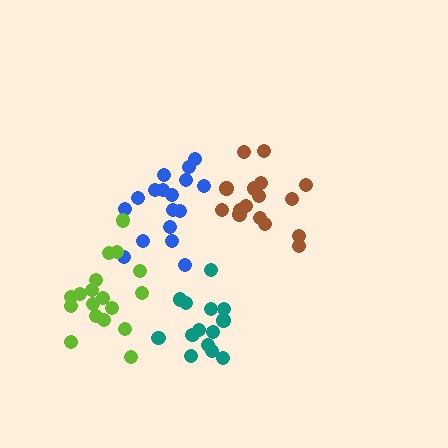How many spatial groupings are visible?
There are 4 spatial groupings.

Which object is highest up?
The blue cluster is topmost.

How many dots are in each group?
Group 1: 16 dots, Group 2: 17 dots, Group 3: 18 dots, Group 4: 14 dots (65 total).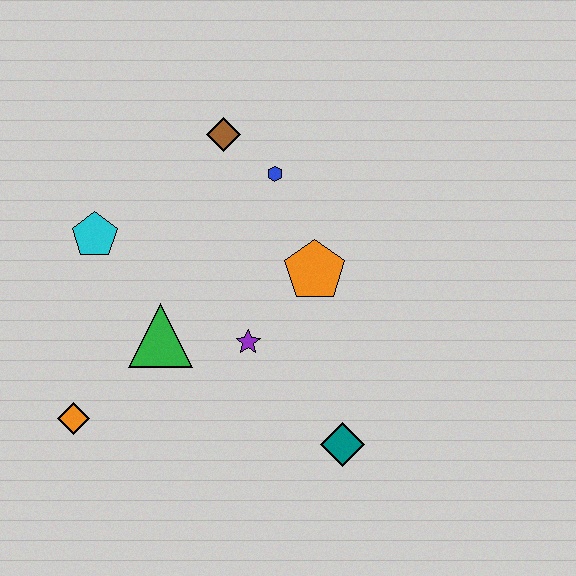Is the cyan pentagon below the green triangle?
No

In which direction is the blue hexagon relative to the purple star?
The blue hexagon is above the purple star.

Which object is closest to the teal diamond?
The purple star is closest to the teal diamond.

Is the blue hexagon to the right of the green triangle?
Yes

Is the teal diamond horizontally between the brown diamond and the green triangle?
No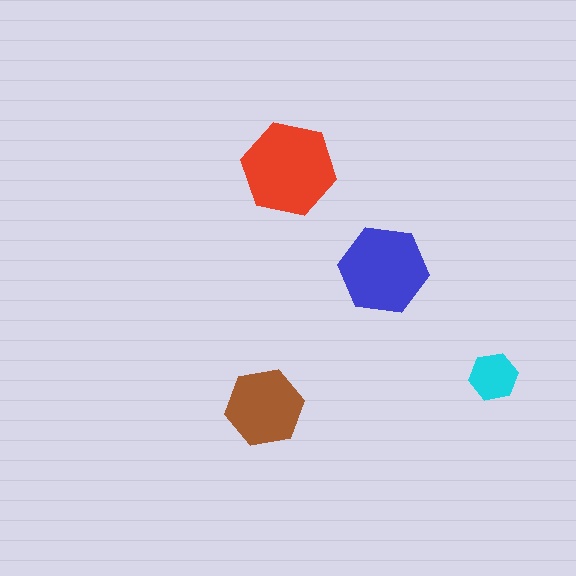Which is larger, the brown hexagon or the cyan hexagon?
The brown one.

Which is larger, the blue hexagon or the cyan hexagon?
The blue one.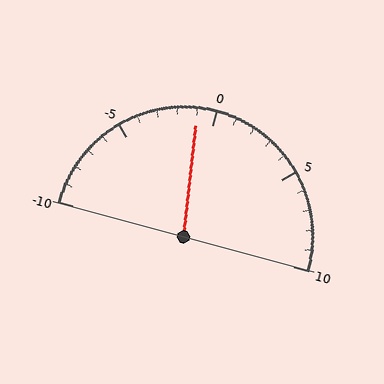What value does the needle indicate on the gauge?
The needle indicates approximately -1.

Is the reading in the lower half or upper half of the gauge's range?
The reading is in the lower half of the range (-10 to 10).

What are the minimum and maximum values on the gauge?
The gauge ranges from -10 to 10.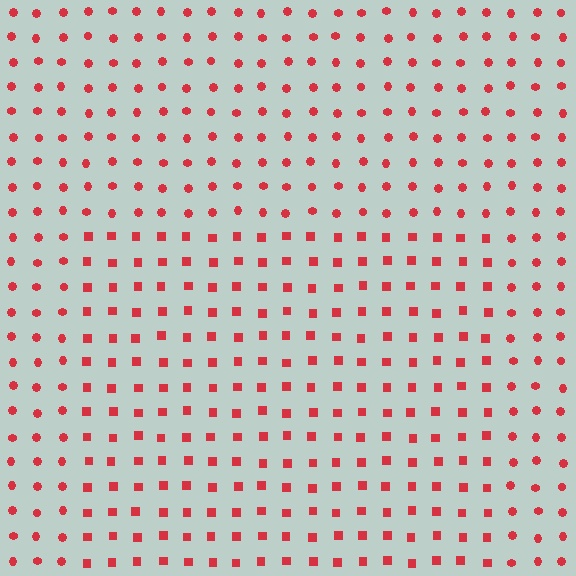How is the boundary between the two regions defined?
The boundary is defined by a change in element shape: squares inside vs. circles outside. All elements share the same color and spacing.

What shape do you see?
I see a rectangle.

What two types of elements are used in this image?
The image uses squares inside the rectangle region and circles outside it.